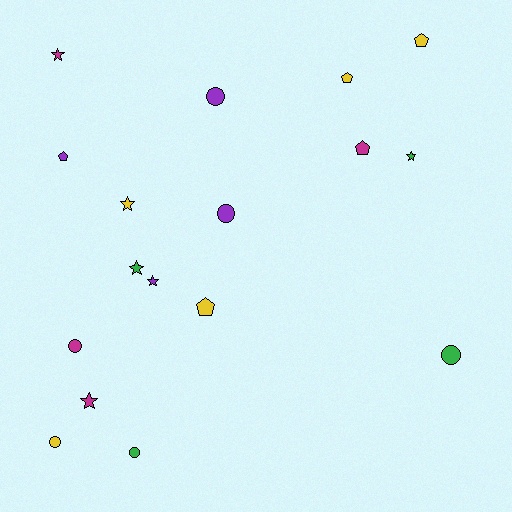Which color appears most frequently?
Yellow, with 5 objects.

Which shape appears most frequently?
Star, with 6 objects.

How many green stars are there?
There are 2 green stars.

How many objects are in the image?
There are 17 objects.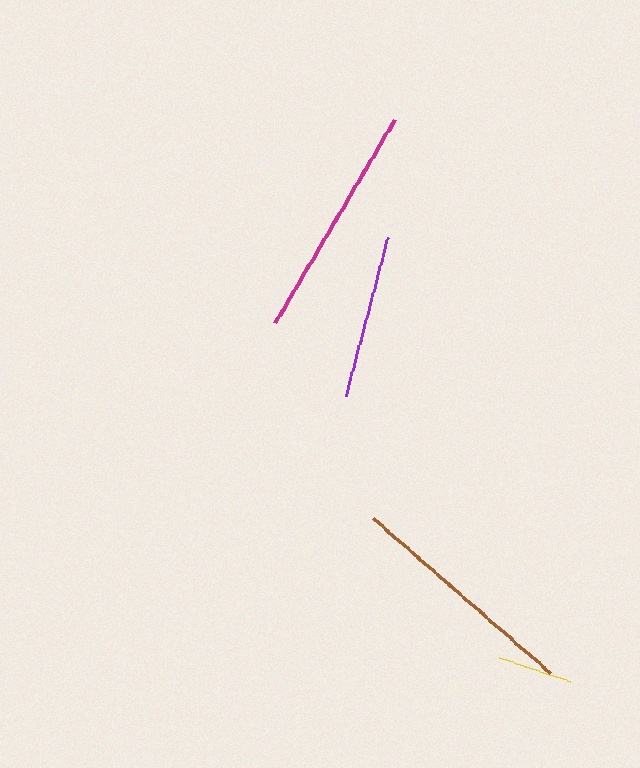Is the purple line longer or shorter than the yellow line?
The purple line is longer than the yellow line.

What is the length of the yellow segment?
The yellow segment is approximately 75 pixels long.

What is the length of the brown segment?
The brown segment is approximately 235 pixels long.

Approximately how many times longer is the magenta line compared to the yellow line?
The magenta line is approximately 3.2 times the length of the yellow line.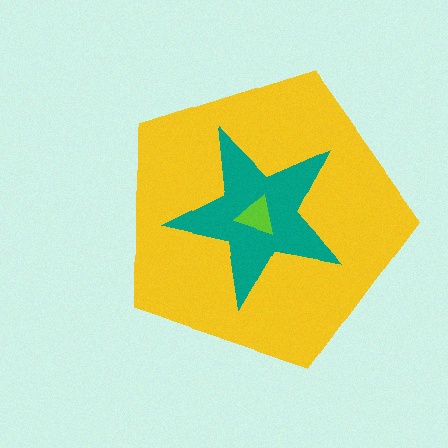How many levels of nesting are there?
3.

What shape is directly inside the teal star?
The lime triangle.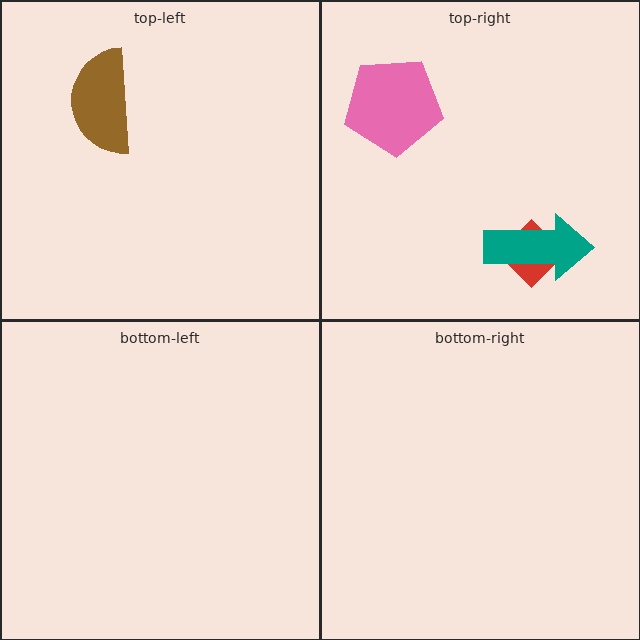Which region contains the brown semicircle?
The top-left region.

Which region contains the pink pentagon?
The top-right region.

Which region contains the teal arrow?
The top-right region.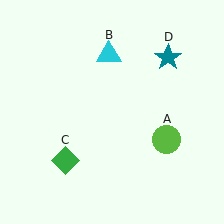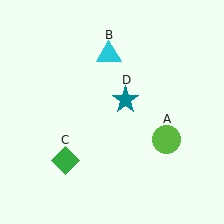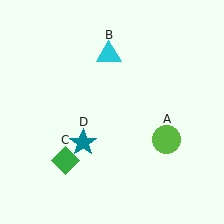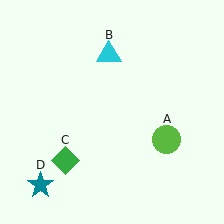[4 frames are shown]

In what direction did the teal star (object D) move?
The teal star (object D) moved down and to the left.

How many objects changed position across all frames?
1 object changed position: teal star (object D).